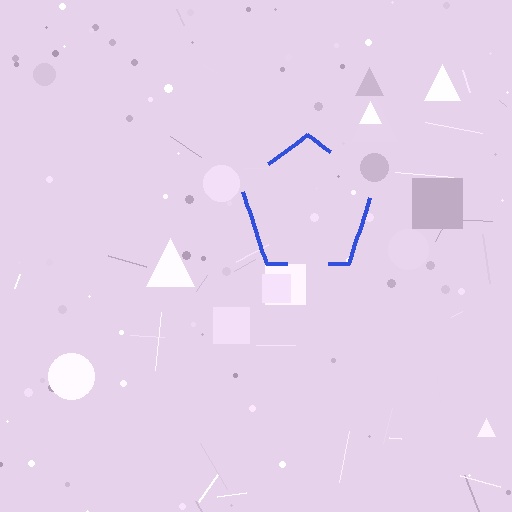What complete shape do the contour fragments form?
The contour fragments form a pentagon.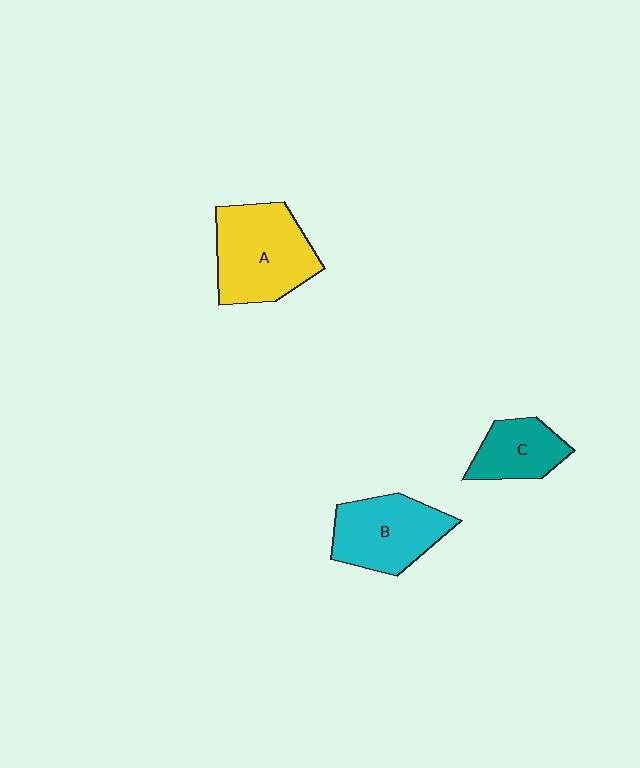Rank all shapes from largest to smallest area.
From largest to smallest: A (yellow), B (cyan), C (teal).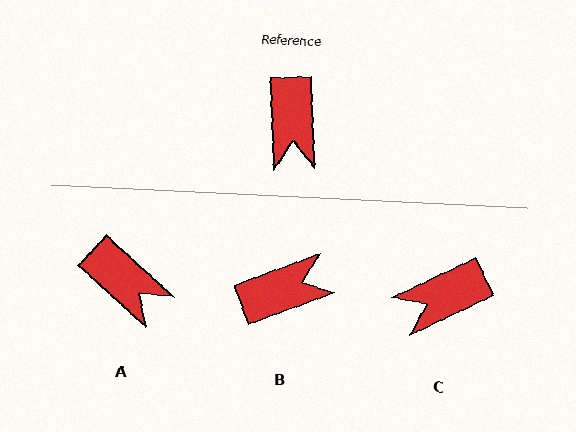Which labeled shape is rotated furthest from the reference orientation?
B, about 108 degrees away.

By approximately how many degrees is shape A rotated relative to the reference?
Approximately 45 degrees counter-clockwise.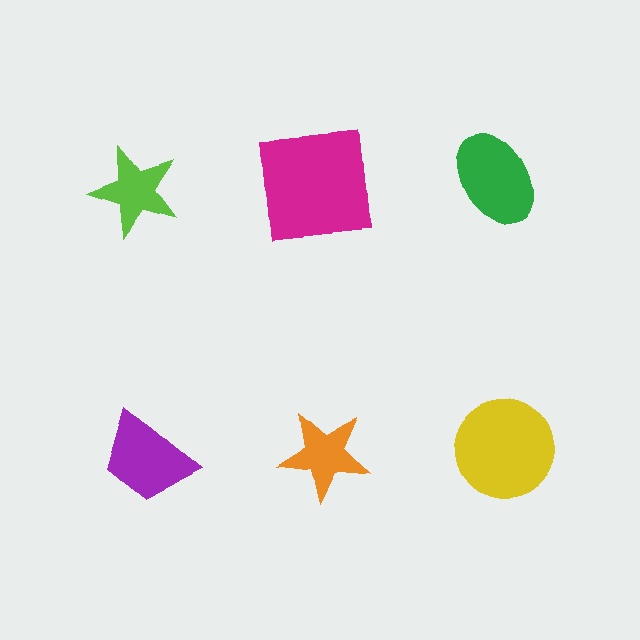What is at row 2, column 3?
A yellow circle.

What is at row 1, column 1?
A lime star.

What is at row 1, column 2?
A magenta square.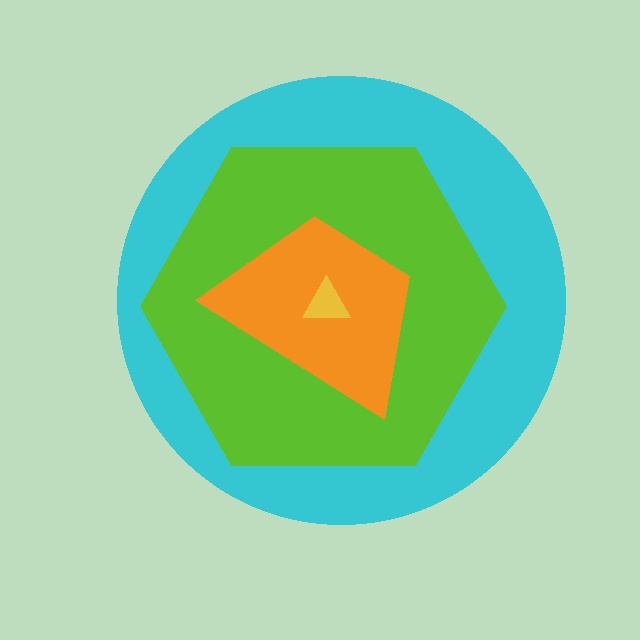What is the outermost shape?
The cyan circle.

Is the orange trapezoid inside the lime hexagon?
Yes.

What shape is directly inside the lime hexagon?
The orange trapezoid.